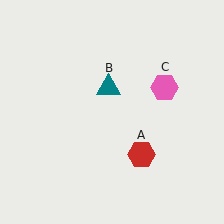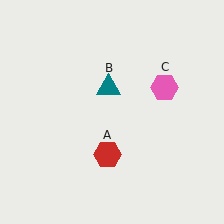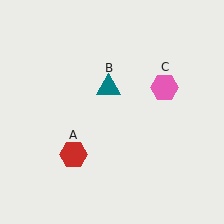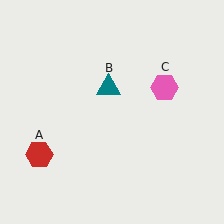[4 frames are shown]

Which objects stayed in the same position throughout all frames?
Teal triangle (object B) and pink hexagon (object C) remained stationary.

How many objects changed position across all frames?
1 object changed position: red hexagon (object A).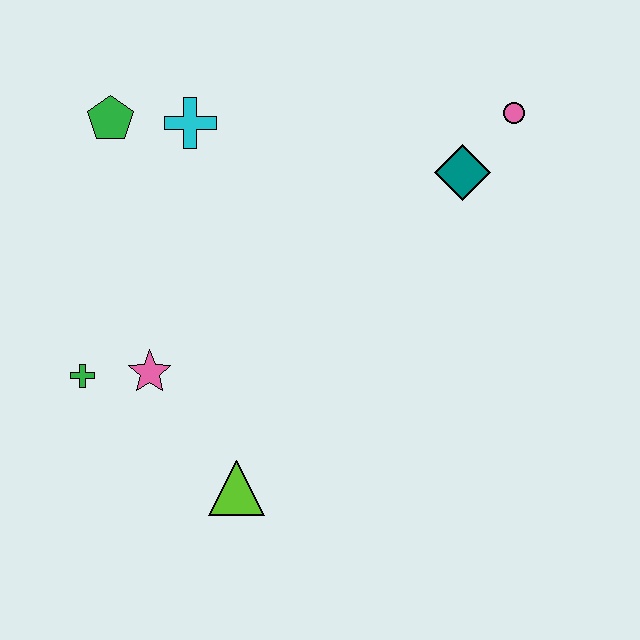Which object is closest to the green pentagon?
The cyan cross is closest to the green pentagon.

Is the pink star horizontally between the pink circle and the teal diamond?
No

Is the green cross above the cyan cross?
No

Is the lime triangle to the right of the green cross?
Yes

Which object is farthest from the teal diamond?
The green cross is farthest from the teal diamond.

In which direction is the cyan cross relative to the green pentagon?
The cyan cross is to the right of the green pentagon.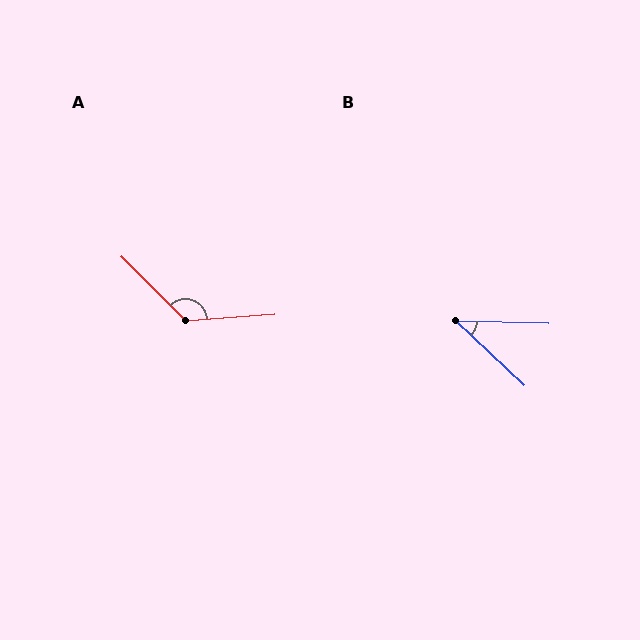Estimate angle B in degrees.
Approximately 41 degrees.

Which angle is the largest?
A, at approximately 131 degrees.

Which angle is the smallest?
B, at approximately 41 degrees.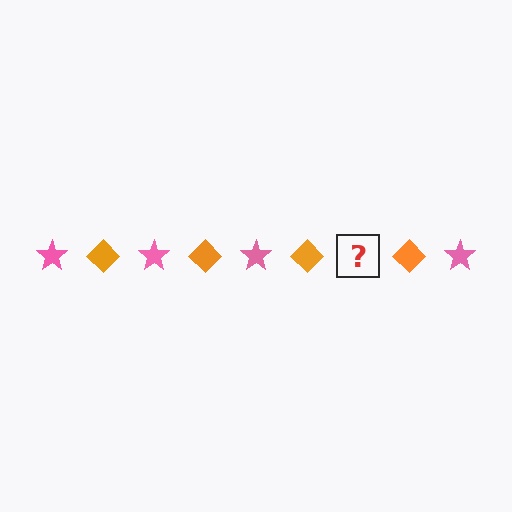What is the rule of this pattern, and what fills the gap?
The rule is that the pattern alternates between pink star and orange diamond. The gap should be filled with a pink star.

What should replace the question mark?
The question mark should be replaced with a pink star.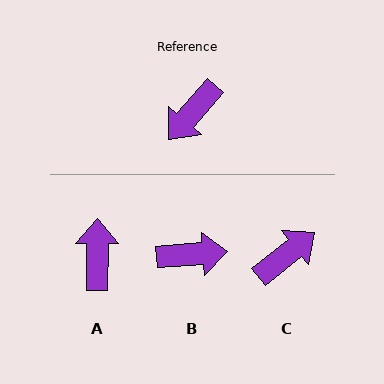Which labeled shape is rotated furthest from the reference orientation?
C, about 169 degrees away.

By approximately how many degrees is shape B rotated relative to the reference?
Approximately 135 degrees counter-clockwise.